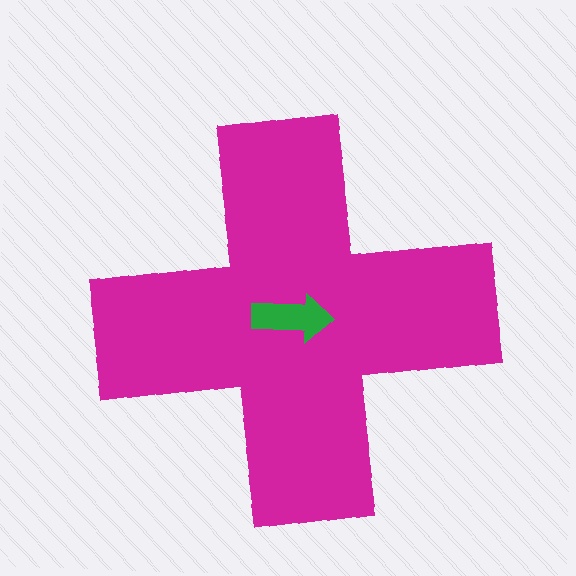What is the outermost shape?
The magenta cross.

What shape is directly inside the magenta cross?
The green arrow.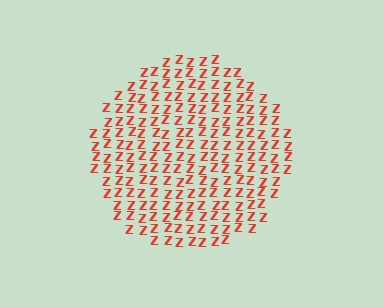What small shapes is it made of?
It is made of small letter Z's.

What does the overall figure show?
The overall figure shows a circle.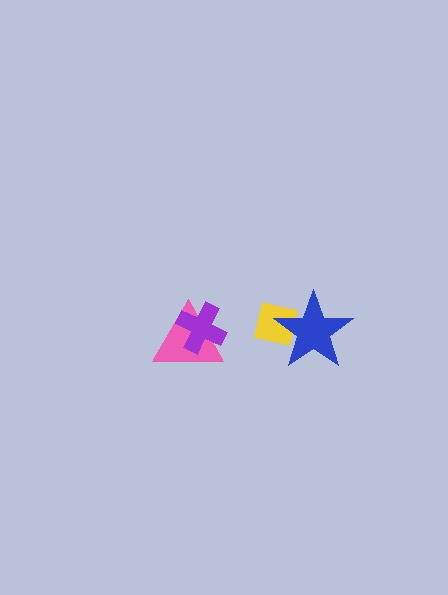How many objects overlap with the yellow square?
1 object overlaps with the yellow square.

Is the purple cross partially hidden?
No, no other shape covers it.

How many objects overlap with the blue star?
1 object overlaps with the blue star.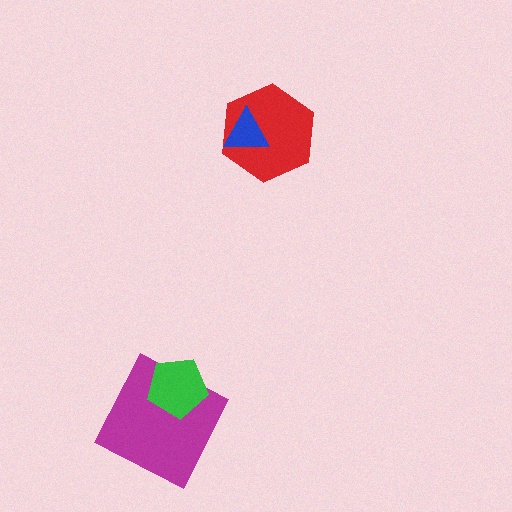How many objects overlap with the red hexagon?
1 object overlaps with the red hexagon.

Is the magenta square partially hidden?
Yes, it is partially covered by another shape.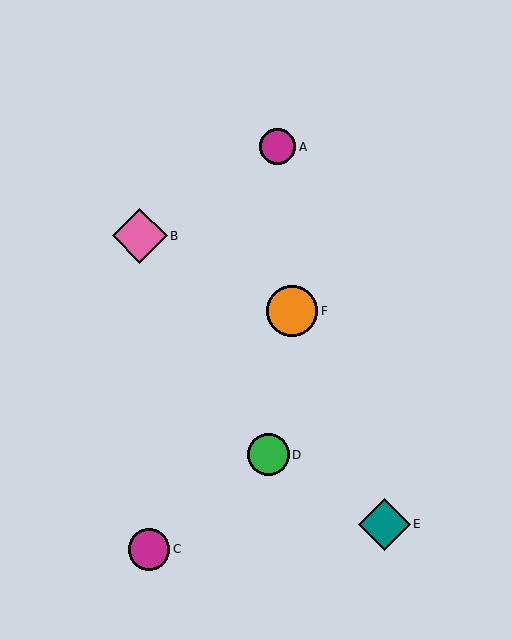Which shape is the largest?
The pink diamond (labeled B) is the largest.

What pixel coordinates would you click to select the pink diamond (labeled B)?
Click at (140, 236) to select the pink diamond B.